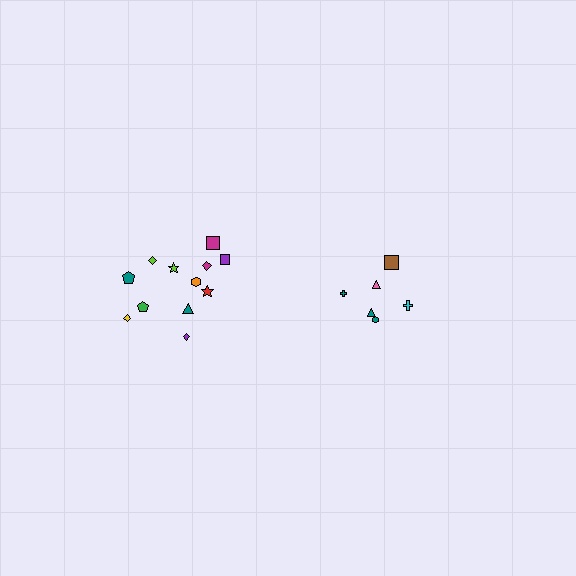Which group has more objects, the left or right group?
The left group.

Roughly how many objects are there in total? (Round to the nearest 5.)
Roughly 20 objects in total.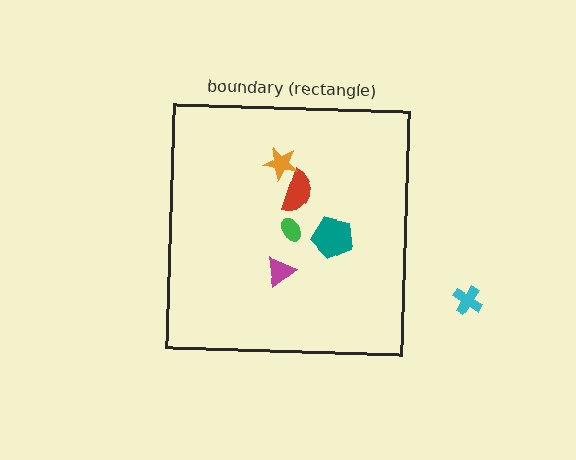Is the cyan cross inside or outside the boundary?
Outside.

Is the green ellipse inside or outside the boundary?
Inside.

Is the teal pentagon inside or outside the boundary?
Inside.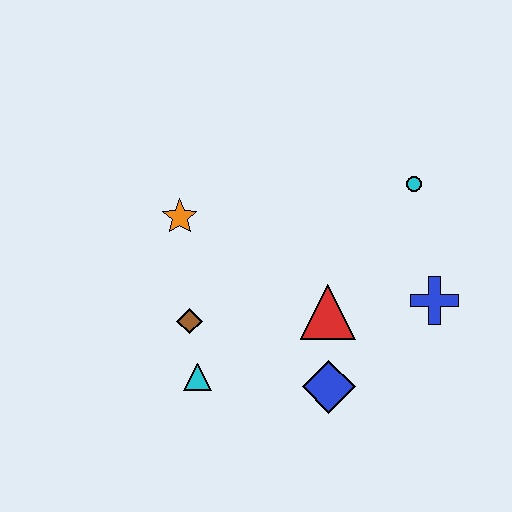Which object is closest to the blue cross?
The red triangle is closest to the blue cross.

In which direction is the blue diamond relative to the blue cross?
The blue diamond is to the left of the blue cross.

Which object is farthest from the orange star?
The blue cross is farthest from the orange star.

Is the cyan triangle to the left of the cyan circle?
Yes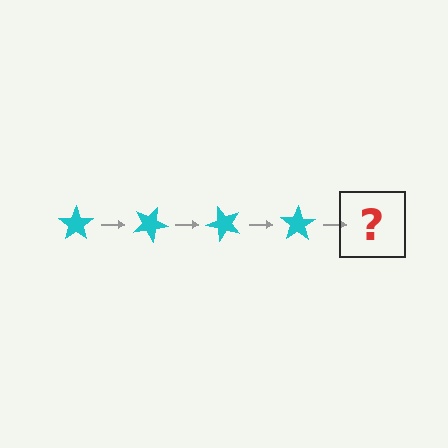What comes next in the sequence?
The next element should be a cyan star rotated 100 degrees.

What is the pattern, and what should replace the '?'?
The pattern is that the star rotates 25 degrees each step. The '?' should be a cyan star rotated 100 degrees.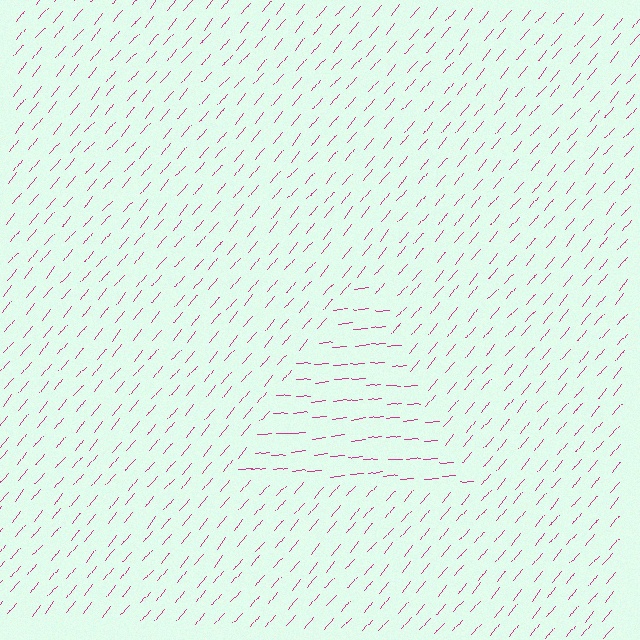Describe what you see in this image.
The image is filled with small magenta line segments. A triangle region in the image has lines oriented differently from the surrounding lines, creating a visible texture boundary.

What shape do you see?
I see a triangle.